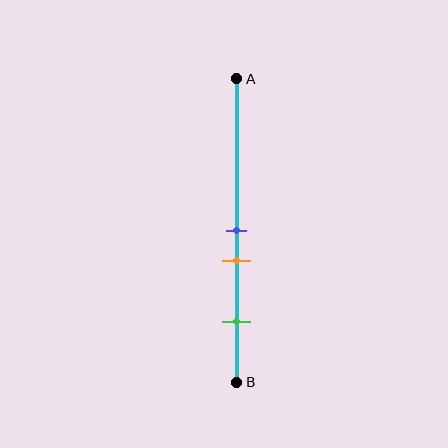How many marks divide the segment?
There are 3 marks dividing the segment.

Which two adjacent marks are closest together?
The blue and orange marks are the closest adjacent pair.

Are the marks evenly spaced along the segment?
No, the marks are not evenly spaced.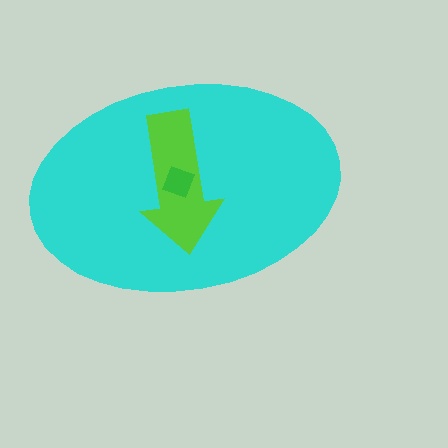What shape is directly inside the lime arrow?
The green diamond.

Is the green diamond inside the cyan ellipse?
Yes.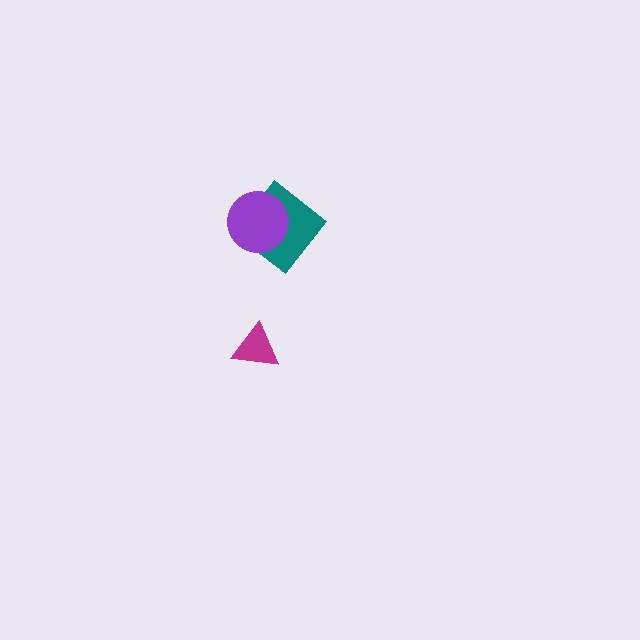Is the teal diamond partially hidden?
Yes, it is partially covered by another shape.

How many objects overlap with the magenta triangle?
0 objects overlap with the magenta triangle.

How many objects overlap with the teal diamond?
1 object overlaps with the teal diamond.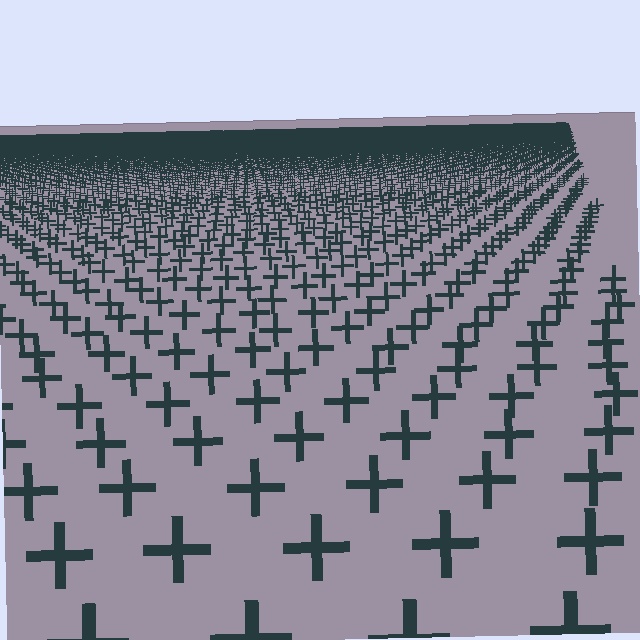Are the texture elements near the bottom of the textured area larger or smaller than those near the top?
Larger. Near the bottom, elements are closer to the viewer and appear at a bigger on-screen size.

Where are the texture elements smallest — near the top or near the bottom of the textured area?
Near the top.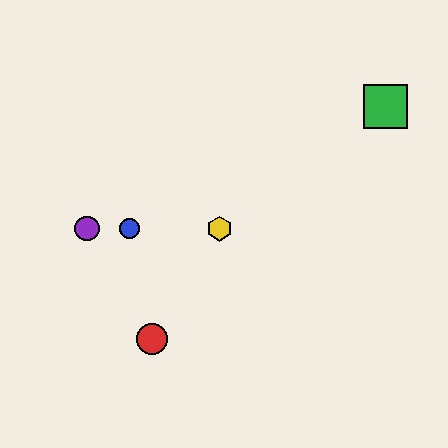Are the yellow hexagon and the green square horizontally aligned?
No, the yellow hexagon is at y≈229 and the green square is at y≈106.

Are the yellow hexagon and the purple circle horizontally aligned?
Yes, both are at y≈229.